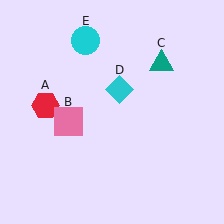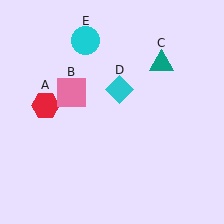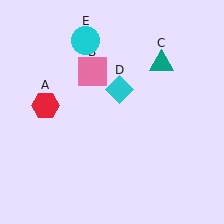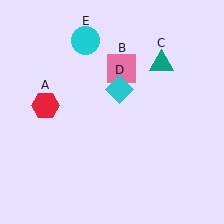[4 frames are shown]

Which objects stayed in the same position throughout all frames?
Red hexagon (object A) and teal triangle (object C) and cyan diamond (object D) and cyan circle (object E) remained stationary.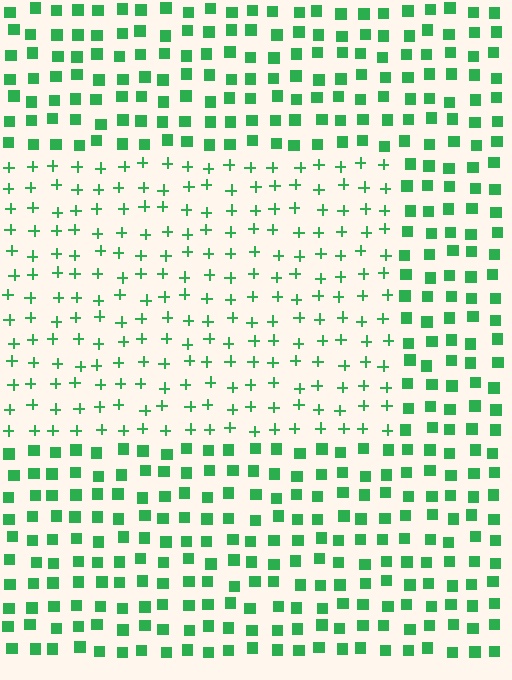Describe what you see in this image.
The image is filled with small green elements arranged in a uniform grid. A rectangle-shaped region contains plus signs, while the surrounding area contains squares. The boundary is defined purely by the change in element shape.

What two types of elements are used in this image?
The image uses plus signs inside the rectangle region and squares outside it.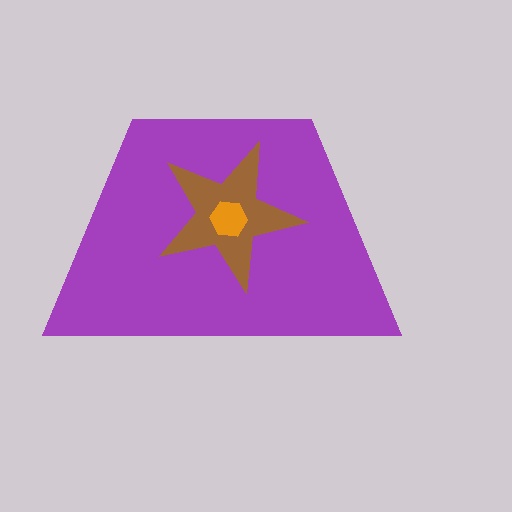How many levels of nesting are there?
3.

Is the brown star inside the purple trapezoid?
Yes.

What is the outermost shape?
The purple trapezoid.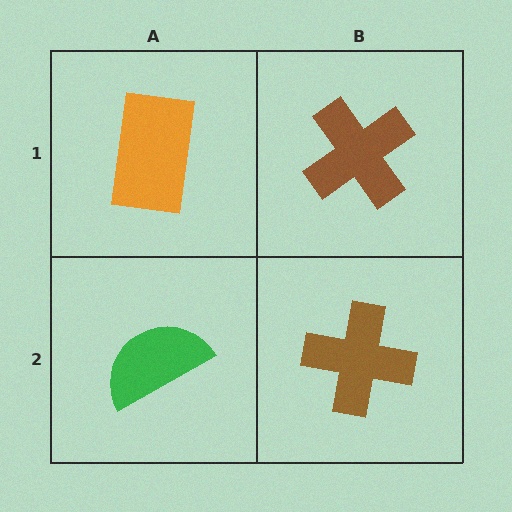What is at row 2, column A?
A green semicircle.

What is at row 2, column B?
A brown cross.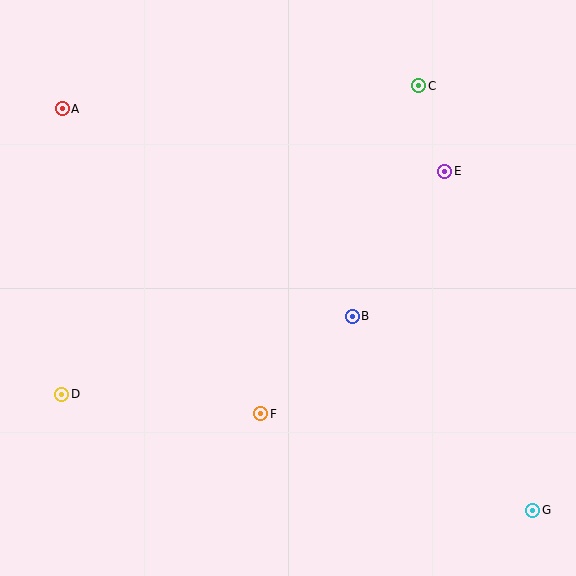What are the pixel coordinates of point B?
Point B is at (352, 316).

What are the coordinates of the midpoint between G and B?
The midpoint between G and B is at (442, 413).